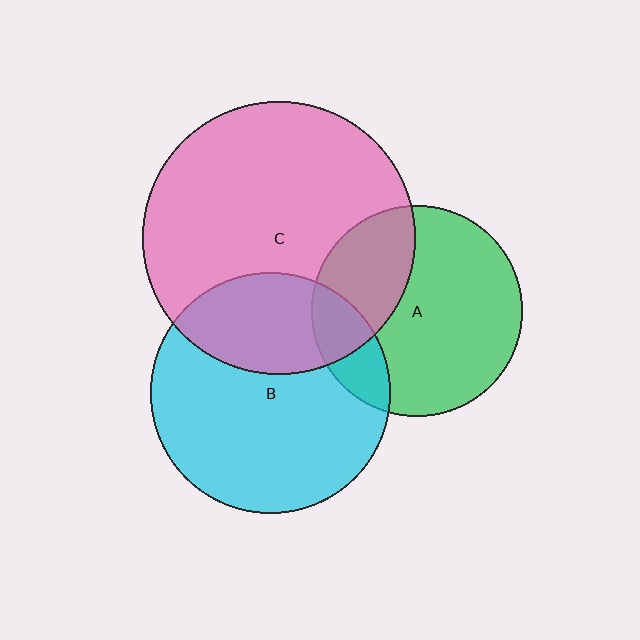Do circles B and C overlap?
Yes.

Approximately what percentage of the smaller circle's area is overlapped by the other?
Approximately 30%.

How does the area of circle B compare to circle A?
Approximately 1.3 times.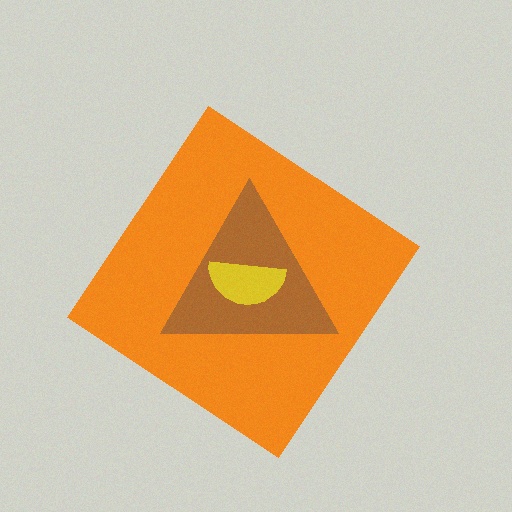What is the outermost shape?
The orange diamond.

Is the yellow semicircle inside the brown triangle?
Yes.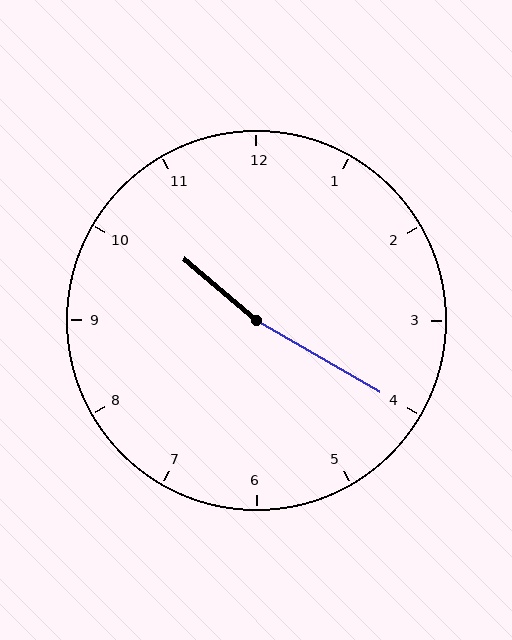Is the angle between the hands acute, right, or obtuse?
It is obtuse.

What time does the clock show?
10:20.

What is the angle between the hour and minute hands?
Approximately 170 degrees.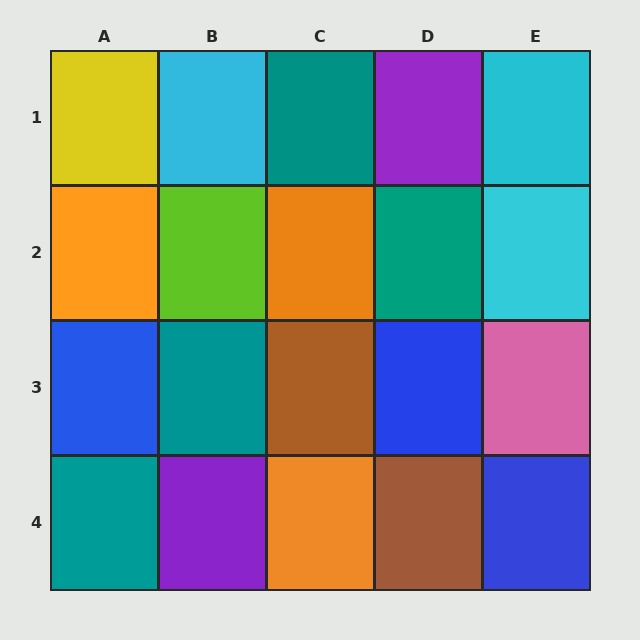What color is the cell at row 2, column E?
Cyan.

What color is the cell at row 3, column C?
Brown.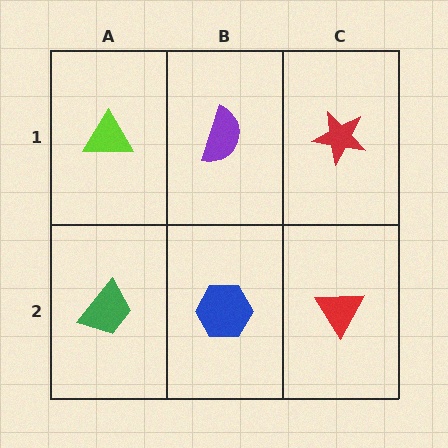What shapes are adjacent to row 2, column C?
A red star (row 1, column C), a blue hexagon (row 2, column B).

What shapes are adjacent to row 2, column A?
A lime triangle (row 1, column A), a blue hexagon (row 2, column B).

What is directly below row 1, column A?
A green trapezoid.